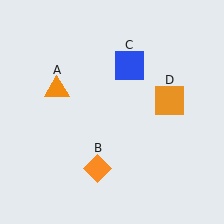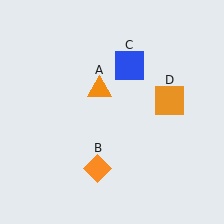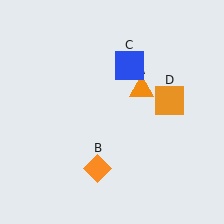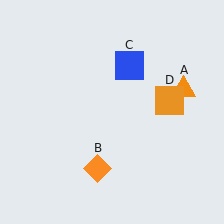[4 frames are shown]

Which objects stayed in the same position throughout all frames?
Orange diamond (object B) and blue square (object C) and orange square (object D) remained stationary.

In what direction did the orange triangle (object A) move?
The orange triangle (object A) moved right.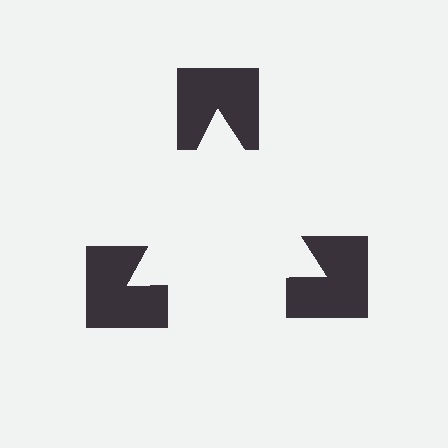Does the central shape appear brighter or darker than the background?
It typically appears slightly brighter than the background, even though no actual brightness change is drawn.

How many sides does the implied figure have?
3 sides.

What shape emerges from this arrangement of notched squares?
An illusory triangle — its edges are inferred from the aligned wedge cuts in the notched squares, not physically drawn.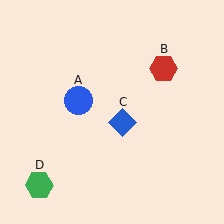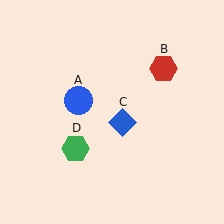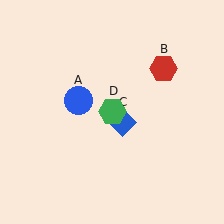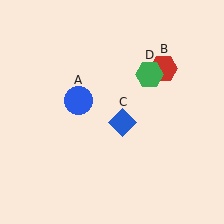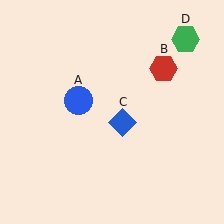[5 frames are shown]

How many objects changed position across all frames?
1 object changed position: green hexagon (object D).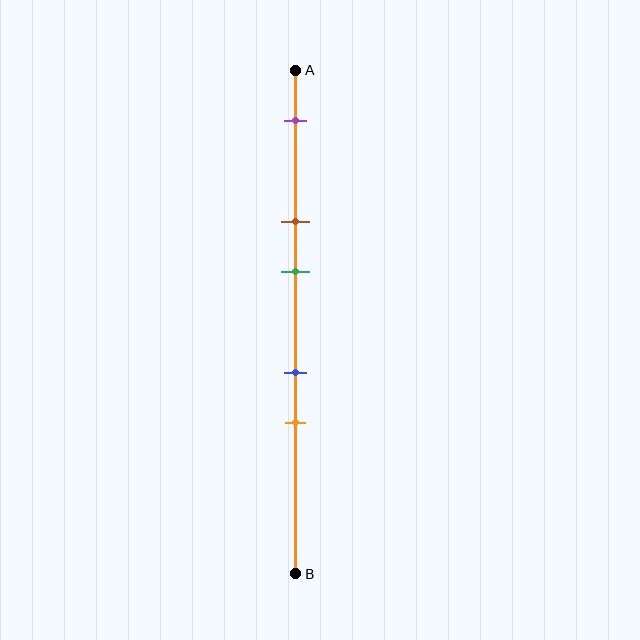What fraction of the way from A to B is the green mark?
The green mark is approximately 40% (0.4) of the way from A to B.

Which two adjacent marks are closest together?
The blue and orange marks are the closest adjacent pair.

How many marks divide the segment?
There are 5 marks dividing the segment.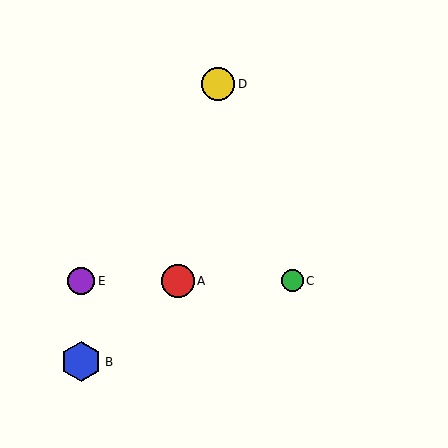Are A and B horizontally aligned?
No, A is at y≈281 and B is at y≈362.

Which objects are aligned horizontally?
Objects A, C, E are aligned horizontally.